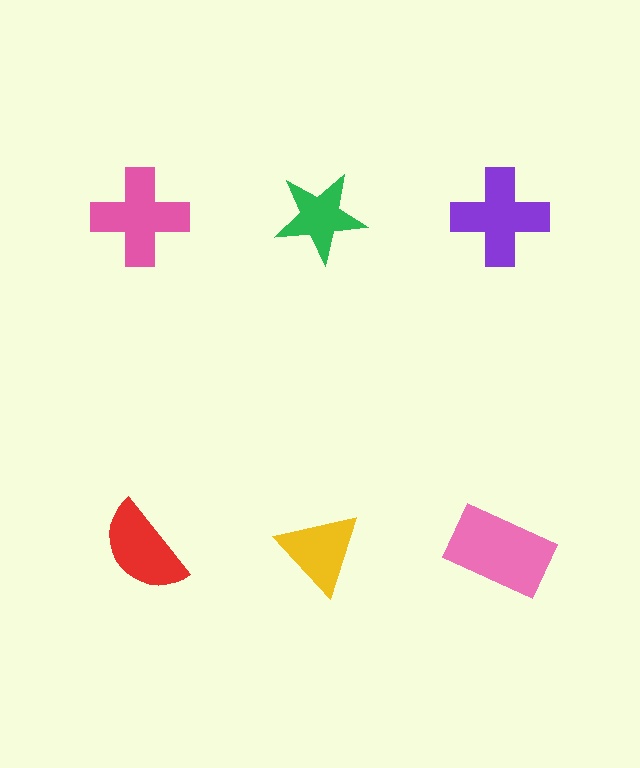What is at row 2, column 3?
A pink rectangle.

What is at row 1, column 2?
A green star.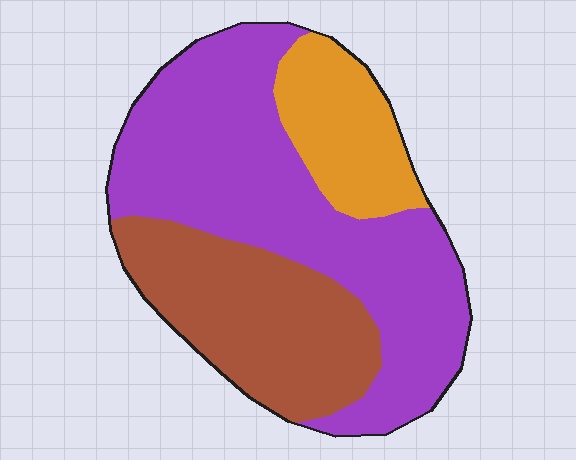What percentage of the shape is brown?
Brown takes up about one third (1/3) of the shape.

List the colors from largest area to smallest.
From largest to smallest: purple, brown, orange.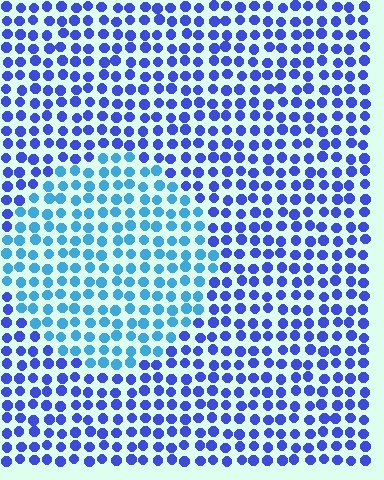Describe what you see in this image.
The image is filled with small blue elements in a uniform arrangement. A circle-shaped region is visible where the elements are tinted to a slightly different hue, forming a subtle color boundary.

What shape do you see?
I see a circle.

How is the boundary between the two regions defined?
The boundary is defined purely by a slight shift in hue (about 37 degrees). Spacing, size, and orientation are identical on both sides.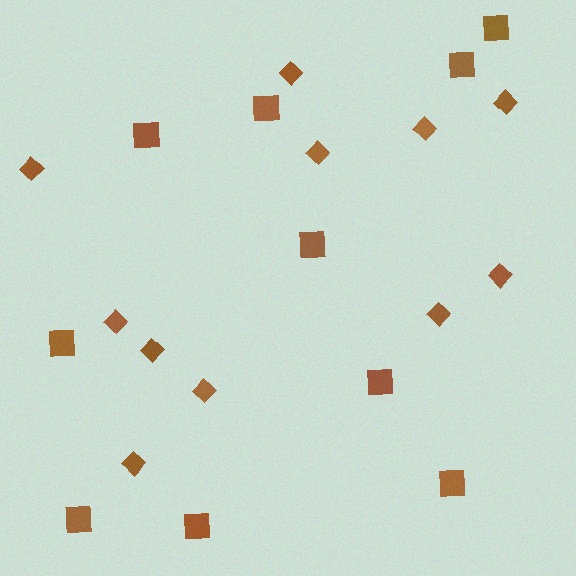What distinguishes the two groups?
There are 2 groups: one group of diamonds (11) and one group of squares (10).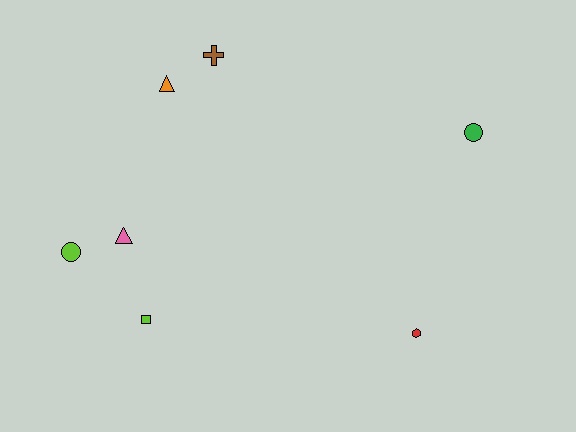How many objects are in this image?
There are 7 objects.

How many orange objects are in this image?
There is 1 orange object.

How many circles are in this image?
There are 2 circles.